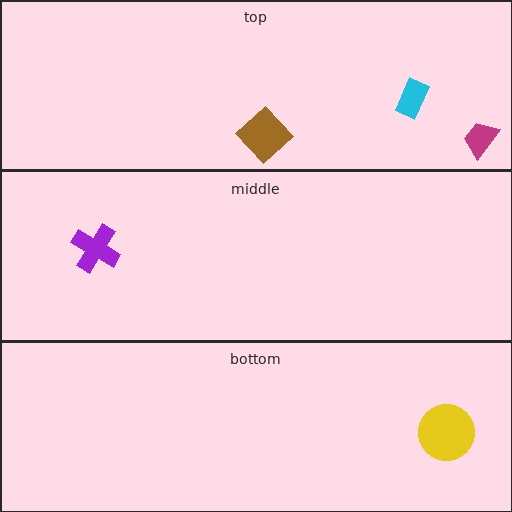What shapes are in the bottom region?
The yellow circle.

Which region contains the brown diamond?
The top region.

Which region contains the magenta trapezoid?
The top region.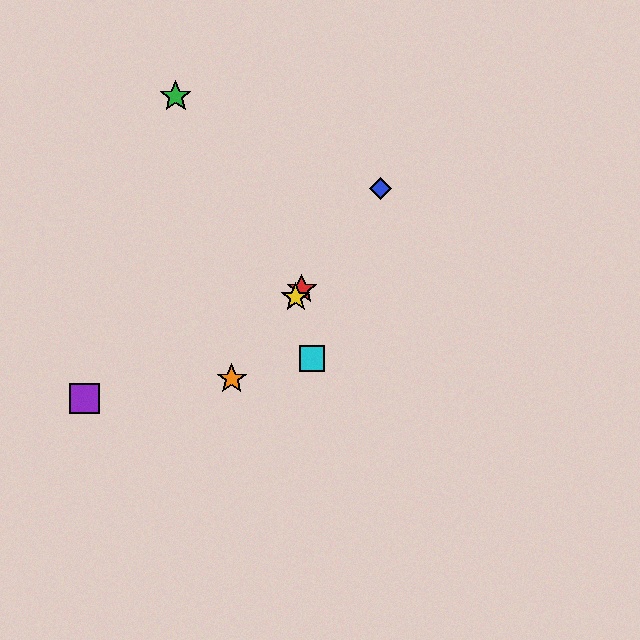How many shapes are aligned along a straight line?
4 shapes (the red star, the blue diamond, the yellow star, the orange star) are aligned along a straight line.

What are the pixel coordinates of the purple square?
The purple square is at (84, 399).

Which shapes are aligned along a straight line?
The red star, the blue diamond, the yellow star, the orange star are aligned along a straight line.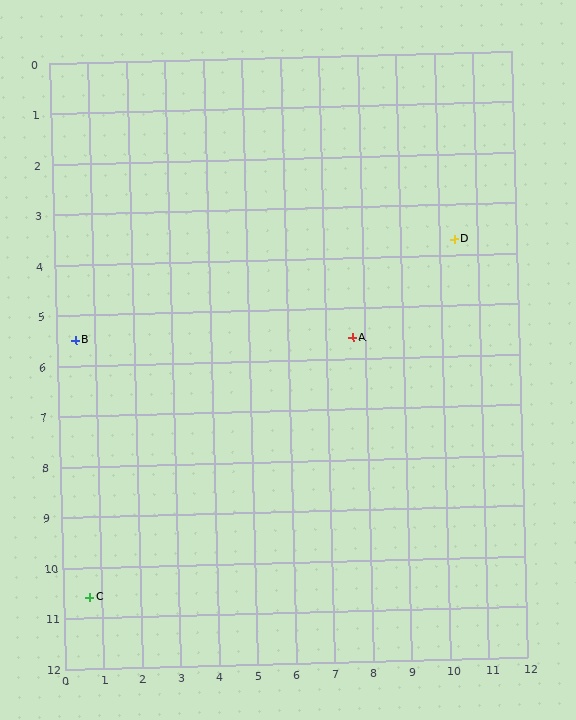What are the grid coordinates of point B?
Point B is at approximately (0.5, 5.5).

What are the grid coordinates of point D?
Point D is at approximately (10.4, 3.7).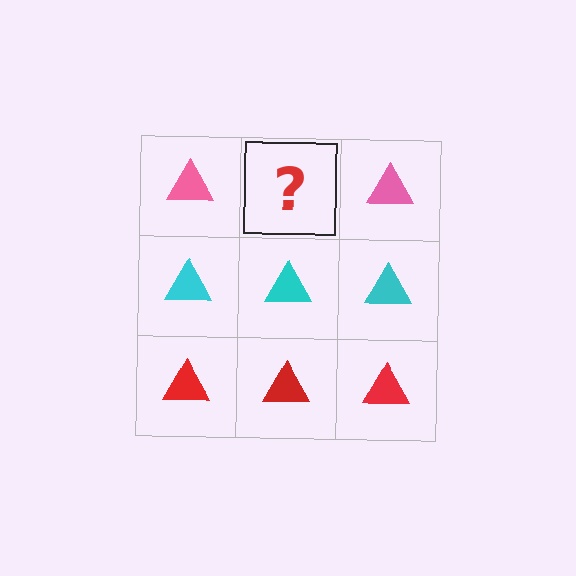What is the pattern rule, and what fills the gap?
The rule is that each row has a consistent color. The gap should be filled with a pink triangle.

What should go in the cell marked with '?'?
The missing cell should contain a pink triangle.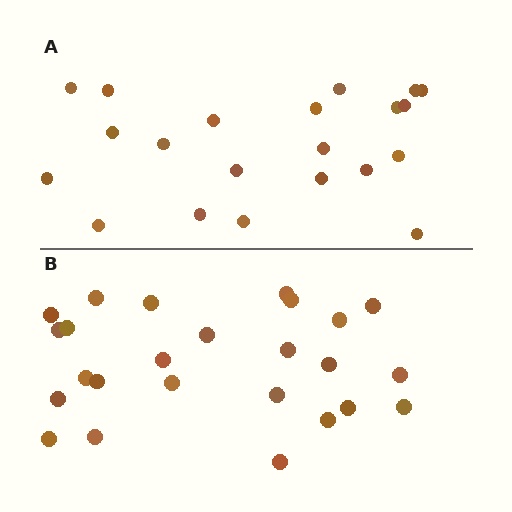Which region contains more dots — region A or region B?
Region B (the bottom region) has more dots.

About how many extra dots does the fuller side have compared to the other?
Region B has about 4 more dots than region A.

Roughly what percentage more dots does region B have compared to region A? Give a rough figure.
About 20% more.